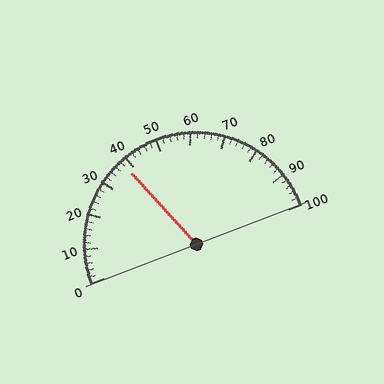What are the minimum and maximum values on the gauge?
The gauge ranges from 0 to 100.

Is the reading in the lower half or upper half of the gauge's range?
The reading is in the lower half of the range (0 to 100).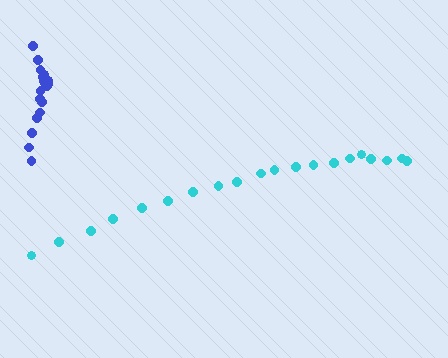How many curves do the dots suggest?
There are 2 distinct paths.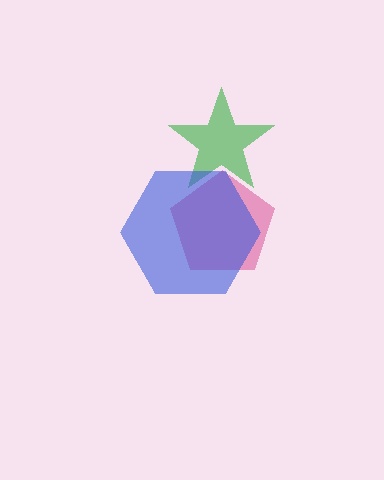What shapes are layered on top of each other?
The layered shapes are: a green star, a pink pentagon, a blue hexagon.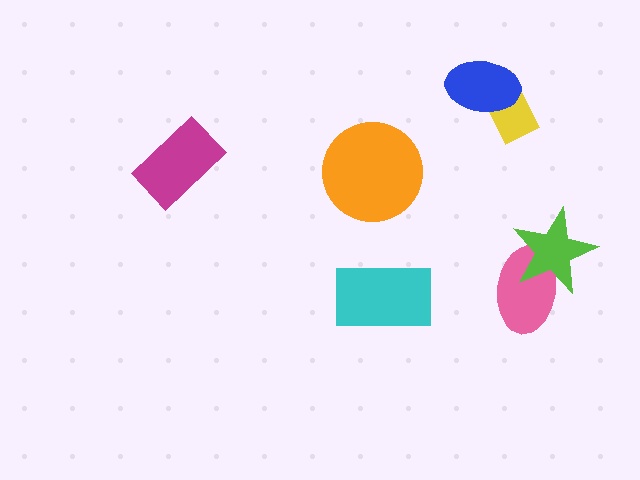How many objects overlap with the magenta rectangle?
0 objects overlap with the magenta rectangle.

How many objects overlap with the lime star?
1 object overlaps with the lime star.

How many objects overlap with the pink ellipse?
1 object overlaps with the pink ellipse.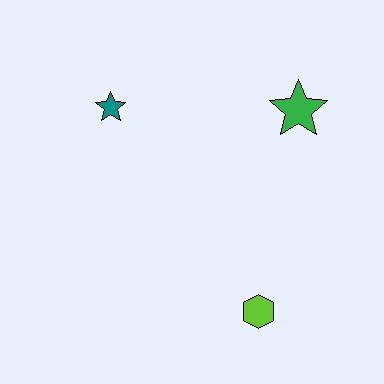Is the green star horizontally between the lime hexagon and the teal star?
No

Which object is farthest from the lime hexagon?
The teal star is farthest from the lime hexagon.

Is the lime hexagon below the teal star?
Yes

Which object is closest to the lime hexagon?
The green star is closest to the lime hexagon.